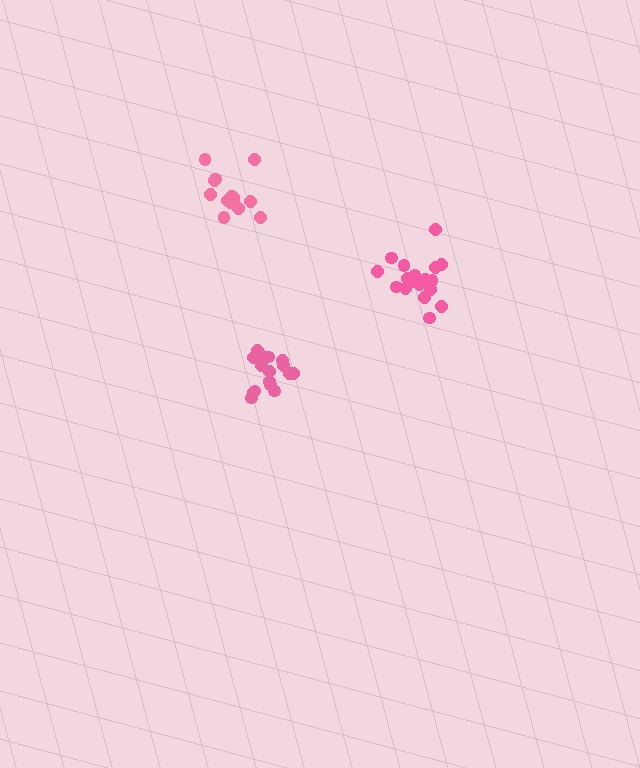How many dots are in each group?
Group 1: 16 dots, Group 2: 18 dots, Group 3: 14 dots (48 total).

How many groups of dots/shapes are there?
There are 3 groups.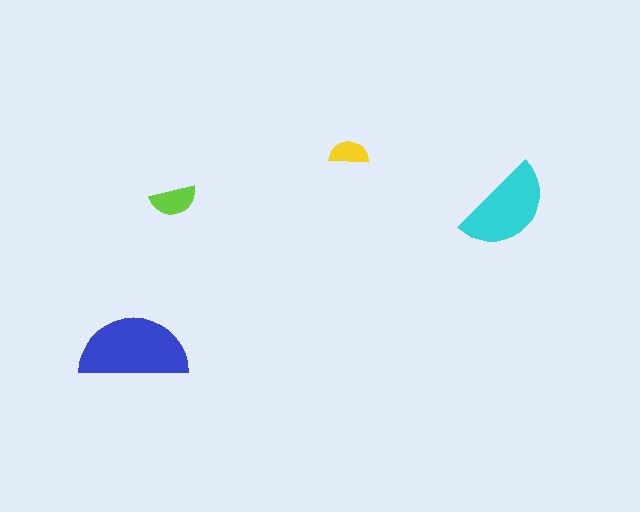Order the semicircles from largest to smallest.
the blue one, the cyan one, the lime one, the yellow one.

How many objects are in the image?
There are 4 objects in the image.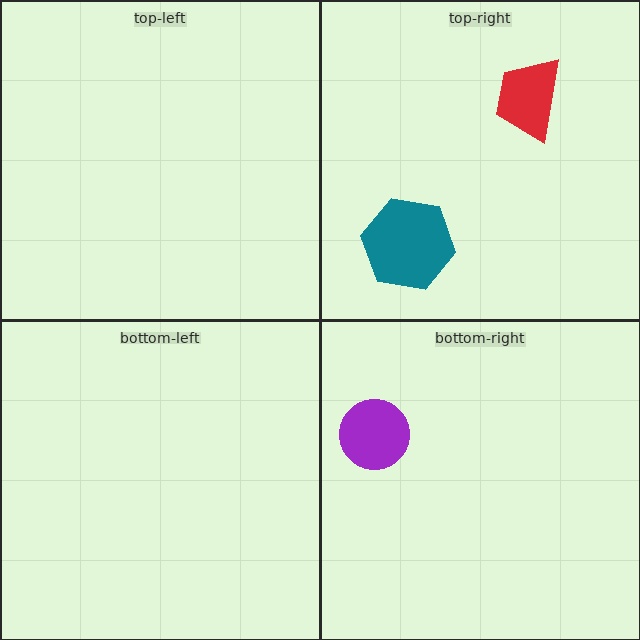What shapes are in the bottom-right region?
The purple circle.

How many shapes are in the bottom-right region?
1.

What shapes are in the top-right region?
The teal hexagon, the red trapezoid.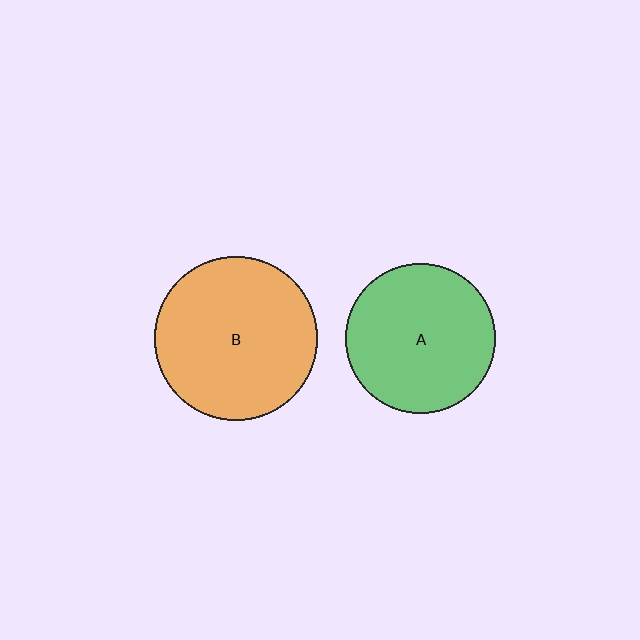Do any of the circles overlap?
No, none of the circles overlap.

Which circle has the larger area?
Circle B (orange).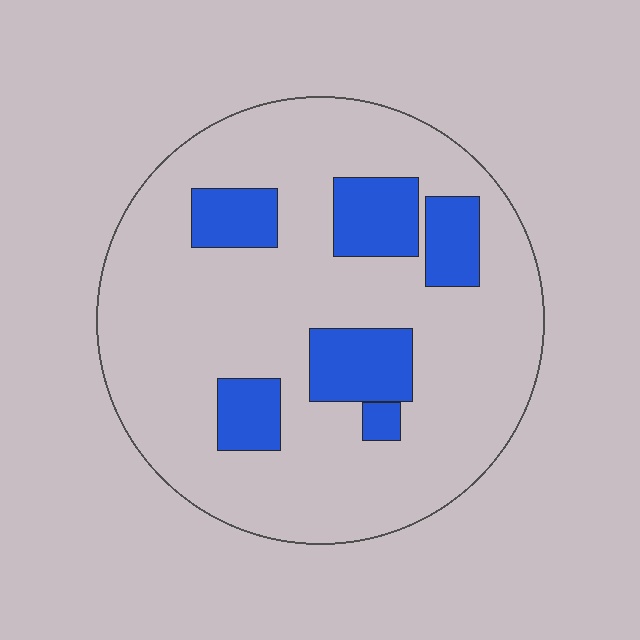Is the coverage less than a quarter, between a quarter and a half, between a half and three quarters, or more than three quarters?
Less than a quarter.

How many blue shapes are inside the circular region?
6.